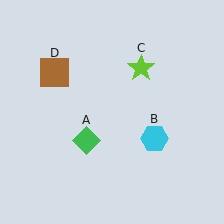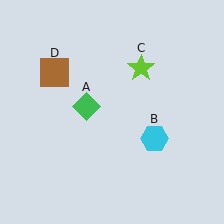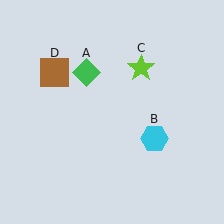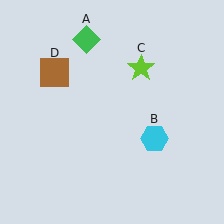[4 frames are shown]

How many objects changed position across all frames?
1 object changed position: green diamond (object A).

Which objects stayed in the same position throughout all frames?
Cyan hexagon (object B) and lime star (object C) and brown square (object D) remained stationary.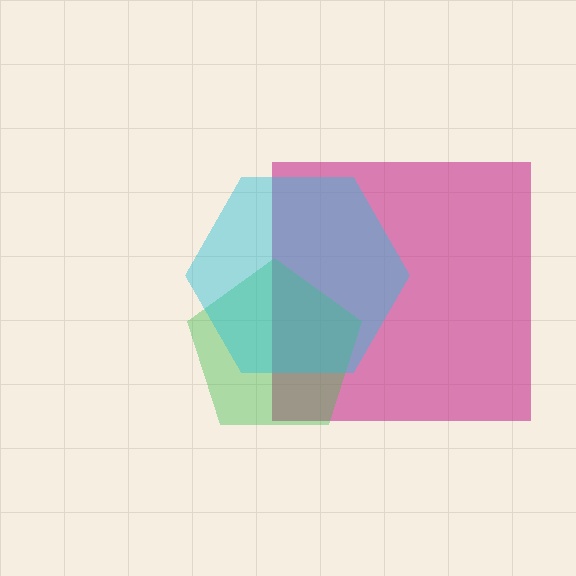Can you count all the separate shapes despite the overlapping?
Yes, there are 3 separate shapes.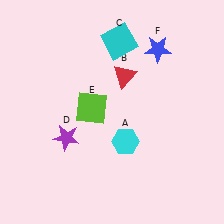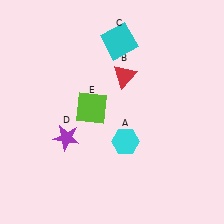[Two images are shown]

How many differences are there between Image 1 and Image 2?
There is 1 difference between the two images.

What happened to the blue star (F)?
The blue star (F) was removed in Image 2. It was in the top-right area of Image 1.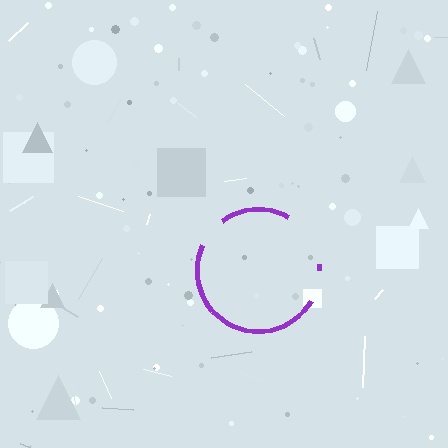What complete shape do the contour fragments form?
The contour fragments form a circle.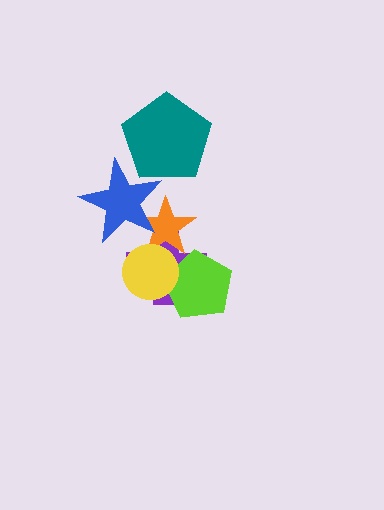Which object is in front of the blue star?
The teal pentagon is in front of the blue star.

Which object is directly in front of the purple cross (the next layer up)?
The orange star is directly in front of the purple cross.